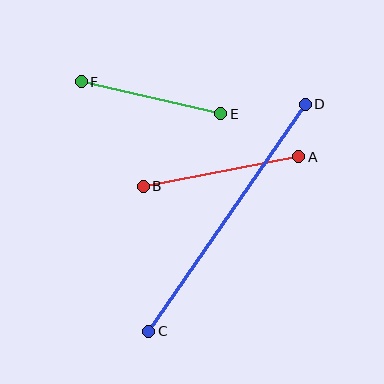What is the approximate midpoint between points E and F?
The midpoint is at approximately (151, 98) pixels.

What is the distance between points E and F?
The distance is approximately 143 pixels.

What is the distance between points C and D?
The distance is approximately 276 pixels.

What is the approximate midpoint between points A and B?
The midpoint is at approximately (221, 171) pixels.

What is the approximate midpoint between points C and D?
The midpoint is at approximately (227, 218) pixels.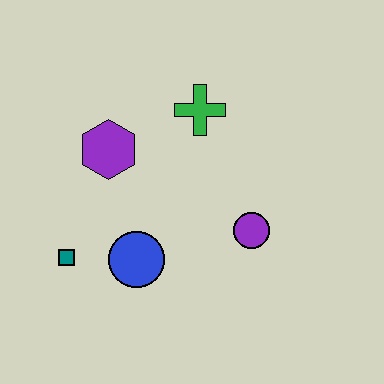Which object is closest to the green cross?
The purple hexagon is closest to the green cross.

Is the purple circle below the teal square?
No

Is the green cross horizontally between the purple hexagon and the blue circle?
No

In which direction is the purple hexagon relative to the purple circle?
The purple hexagon is to the left of the purple circle.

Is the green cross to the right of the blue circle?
Yes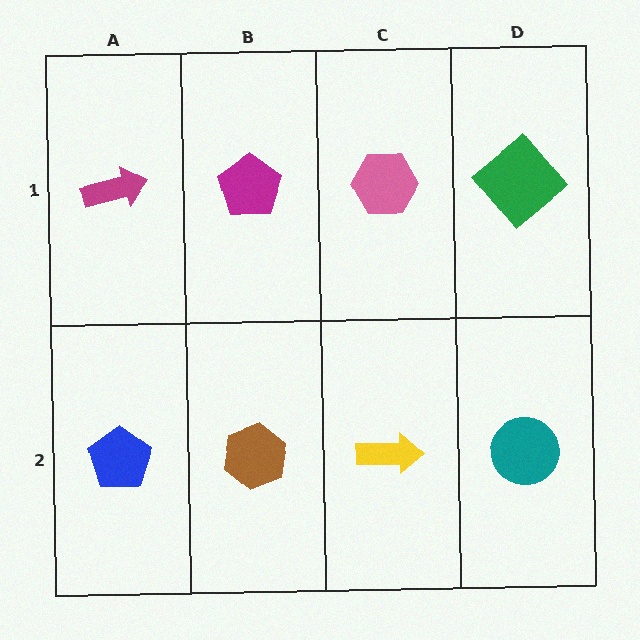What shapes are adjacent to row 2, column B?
A magenta pentagon (row 1, column B), a blue pentagon (row 2, column A), a yellow arrow (row 2, column C).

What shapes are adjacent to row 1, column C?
A yellow arrow (row 2, column C), a magenta pentagon (row 1, column B), a green diamond (row 1, column D).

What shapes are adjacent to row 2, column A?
A magenta arrow (row 1, column A), a brown hexagon (row 2, column B).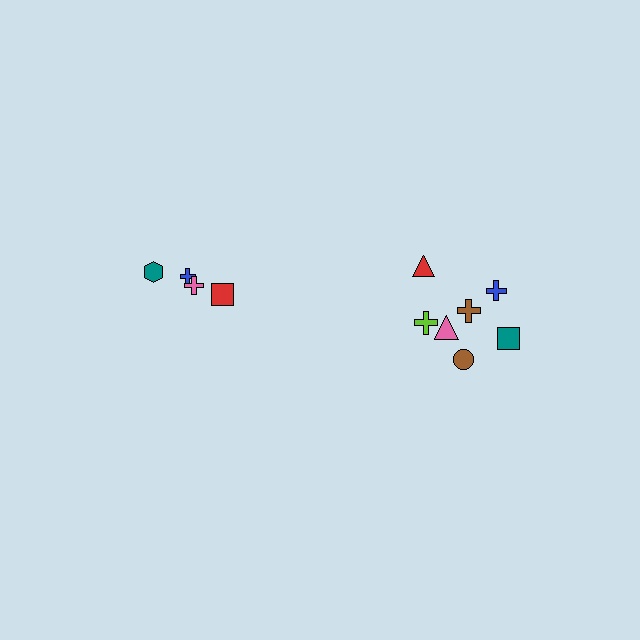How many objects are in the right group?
There are 7 objects.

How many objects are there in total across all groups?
There are 11 objects.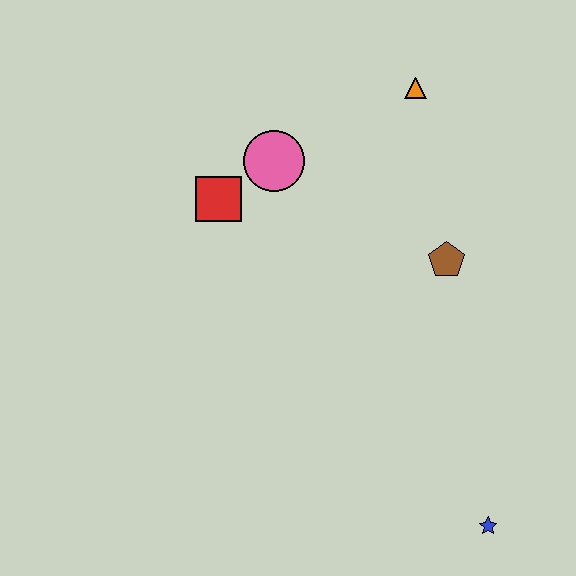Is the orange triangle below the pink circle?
No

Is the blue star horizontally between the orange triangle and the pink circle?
No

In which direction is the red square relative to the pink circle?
The red square is to the left of the pink circle.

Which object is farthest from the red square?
The blue star is farthest from the red square.